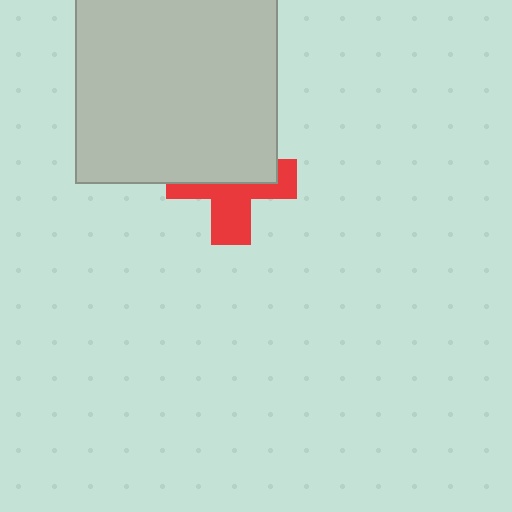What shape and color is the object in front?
The object in front is a light gray square.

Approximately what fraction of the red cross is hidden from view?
Roughly 51% of the red cross is hidden behind the light gray square.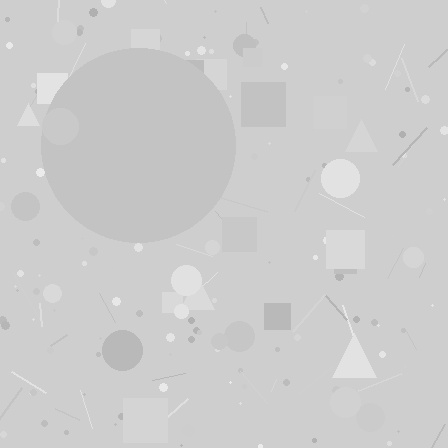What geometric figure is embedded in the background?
A circle is embedded in the background.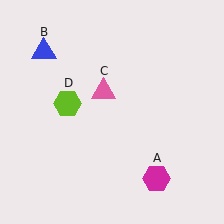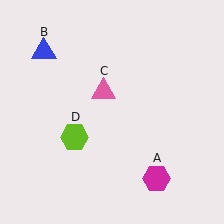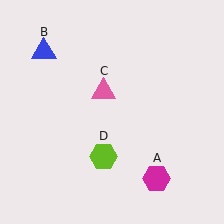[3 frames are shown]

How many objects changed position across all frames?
1 object changed position: lime hexagon (object D).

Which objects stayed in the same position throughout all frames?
Magenta hexagon (object A) and blue triangle (object B) and pink triangle (object C) remained stationary.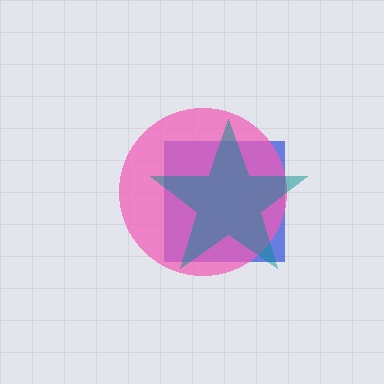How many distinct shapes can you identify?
There are 3 distinct shapes: a blue square, a pink circle, a teal star.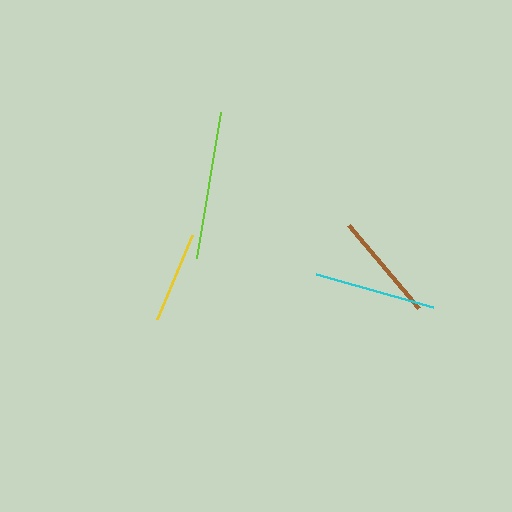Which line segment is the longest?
The lime line is the longest at approximately 148 pixels.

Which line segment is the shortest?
The yellow line is the shortest at approximately 91 pixels.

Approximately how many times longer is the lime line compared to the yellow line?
The lime line is approximately 1.6 times the length of the yellow line.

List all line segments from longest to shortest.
From longest to shortest: lime, cyan, brown, yellow.